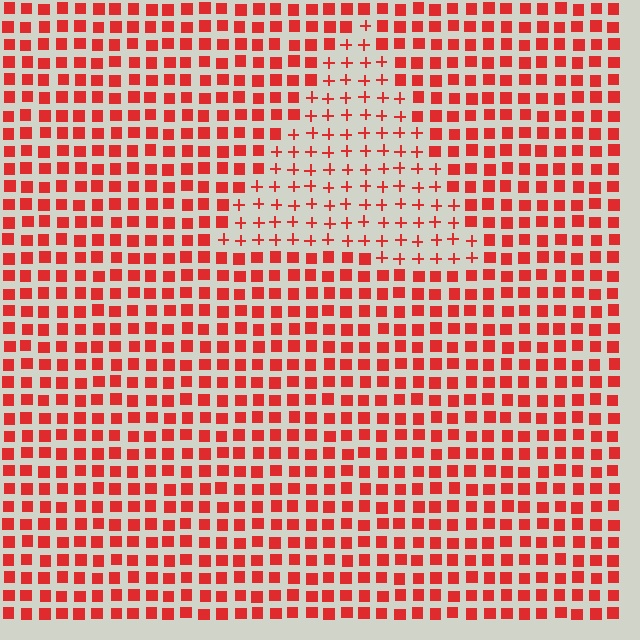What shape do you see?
I see a triangle.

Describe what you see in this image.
The image is filled with small red elements arranged in a uniform grid. A triangle-shaped region contains plus signs, while the surrounding area contains squares. The boundary is defined purely by the change in element shape.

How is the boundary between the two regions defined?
The boundary is defined by a change in element shape: plus signs inside vs. squares outside. All elements share the same color and spacing.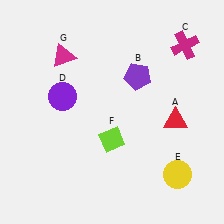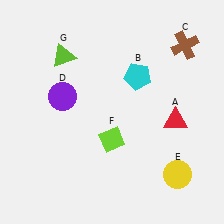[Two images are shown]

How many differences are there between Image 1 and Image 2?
There are 3 differences between the two images.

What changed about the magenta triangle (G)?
In Image 1, G is magenta. In Image 2, it changed to lime.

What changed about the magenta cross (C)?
In Image 1, C is magenta. In Image 2, it changed to brown.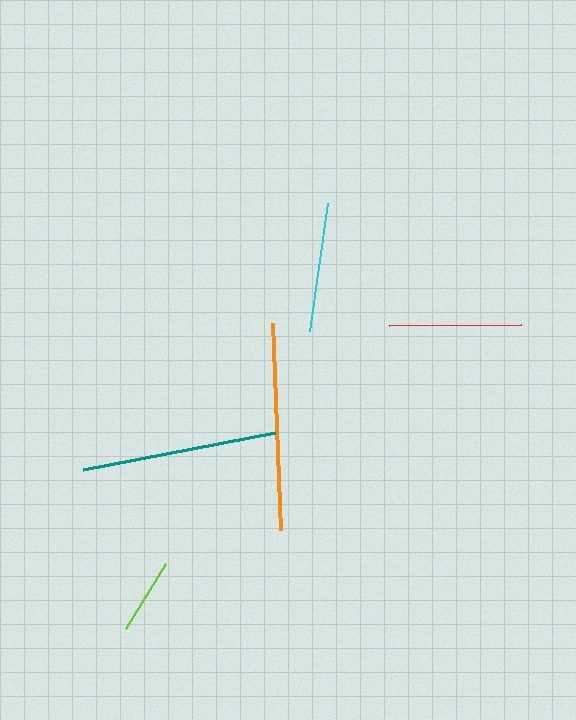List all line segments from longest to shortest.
From longest to shortest: orange, teal, red, cyan, lime.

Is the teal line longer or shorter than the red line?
The teal line is longer than the red line.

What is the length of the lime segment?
The lime segment is approximately 77 pixels long.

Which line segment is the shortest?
The lime line is the shortest at approximately 77 pixels.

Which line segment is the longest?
The orange line is the longest at approximately 207 pixels.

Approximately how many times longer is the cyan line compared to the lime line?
The cyan line is approximately 1.7 times the length of the lime line.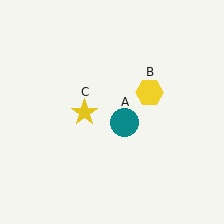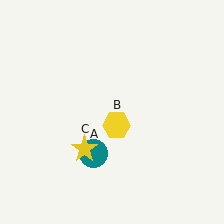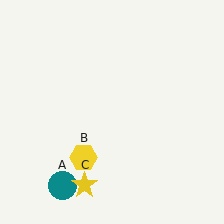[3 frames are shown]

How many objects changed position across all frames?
3 objects changed position: teal circle (object A), yellow hexagon (object B), yellow star (object C).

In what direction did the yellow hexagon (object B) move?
The yellow hexagon (object B) moved down and to the left.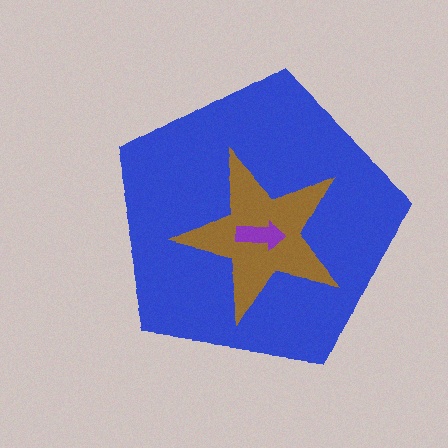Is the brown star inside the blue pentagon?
Yes.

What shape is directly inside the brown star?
The purple arrow.